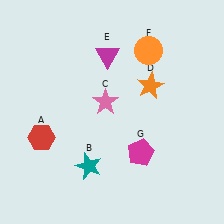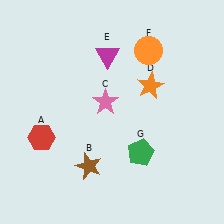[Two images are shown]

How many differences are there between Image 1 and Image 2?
There are 2 differences between the two images.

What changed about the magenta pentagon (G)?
In Image 1, G is magenta. In Image 2, it changed to green.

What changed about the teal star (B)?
In Image 1, B is teal. In Image 2, it changed to brown.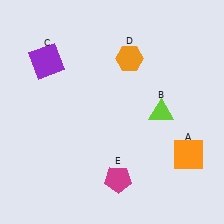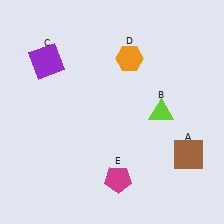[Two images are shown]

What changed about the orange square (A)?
In Image 1, A is orange. In Image 2, it changed to brown.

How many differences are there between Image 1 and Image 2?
There is 1 difference between the two images.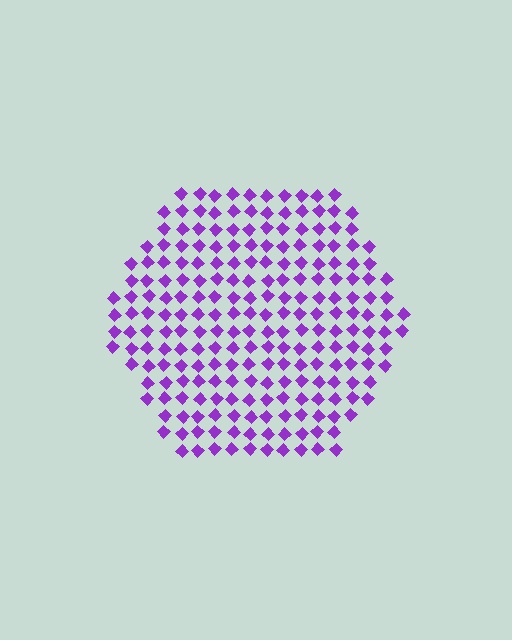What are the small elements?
The small elements are diamonds.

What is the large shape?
The large shape is a hexagon.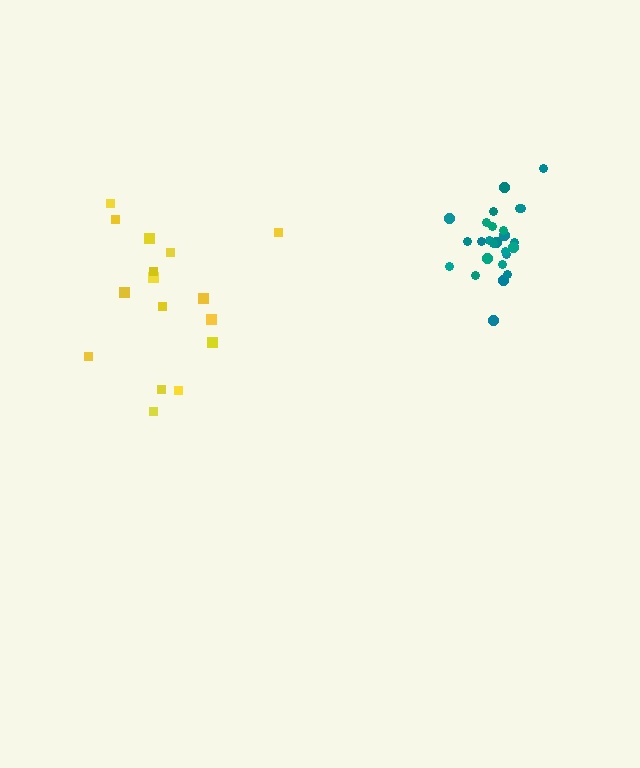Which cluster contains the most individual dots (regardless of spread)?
Teal (26).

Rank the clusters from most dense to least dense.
teal, yellow.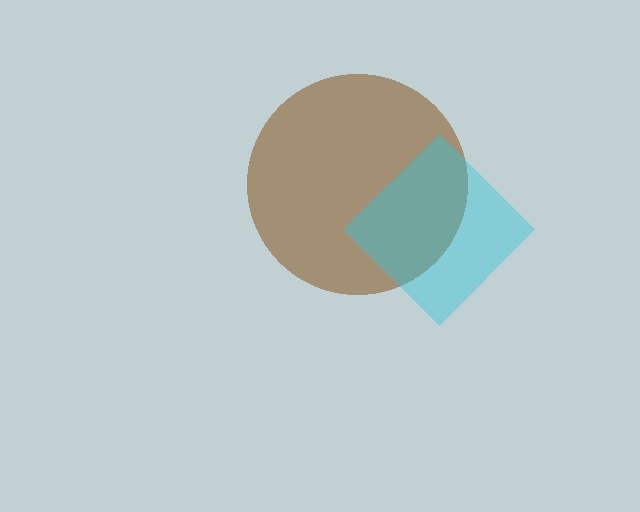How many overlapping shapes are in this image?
There are 2 overlapping shapes in the image.